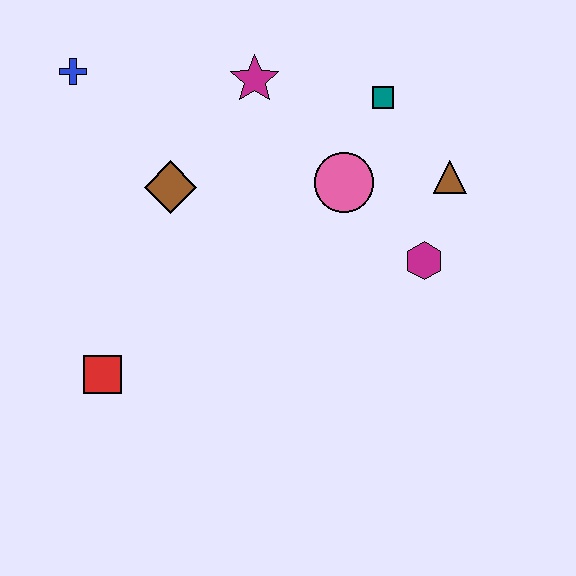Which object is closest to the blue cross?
The brown diamond is closest to the blue cross.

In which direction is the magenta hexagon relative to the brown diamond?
The magenta hexagon is to the right of the brown diamond.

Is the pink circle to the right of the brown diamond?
Yes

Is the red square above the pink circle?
No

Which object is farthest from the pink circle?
The red square is farthest from the pink circle.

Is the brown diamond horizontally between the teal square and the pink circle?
No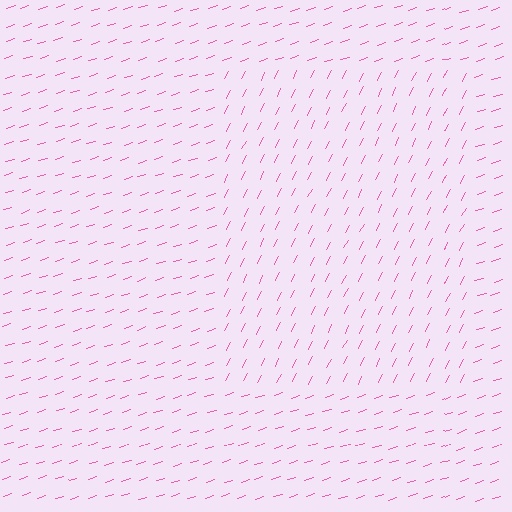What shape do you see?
I see a rectangle.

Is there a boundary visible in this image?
Yes, there is a texture boundary formed by a change in line orientation.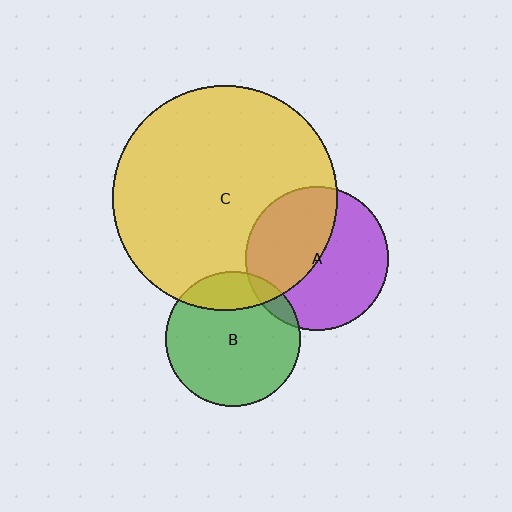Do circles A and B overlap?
Yes.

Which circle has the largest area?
Circle C (yellow).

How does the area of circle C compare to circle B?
Approximately 2.8 times.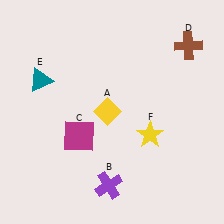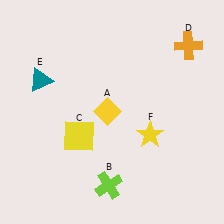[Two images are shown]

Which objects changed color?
B changed from purple to lime. C changed from magenta to yellow. D changed from brown to orange.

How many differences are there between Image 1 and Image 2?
There are 3 differences between the two images.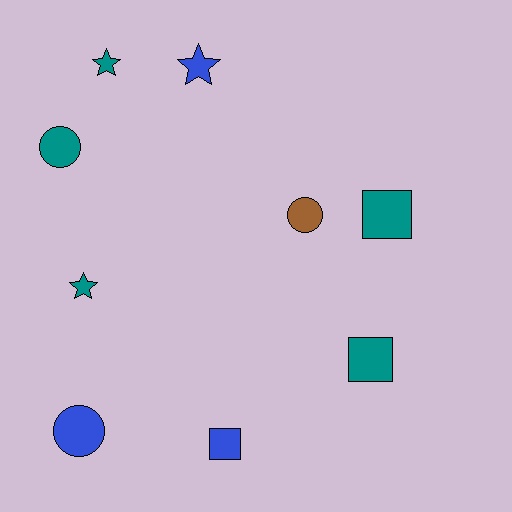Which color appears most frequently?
Teal, with 5 objects.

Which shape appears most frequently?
Square, with 3 objects.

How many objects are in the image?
There are 9 objects.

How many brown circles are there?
There is 1 brown circle.